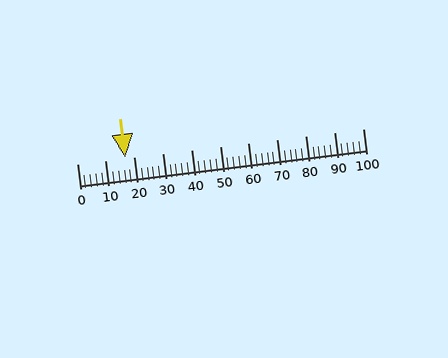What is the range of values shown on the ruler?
The ruler shows values from 0 to 100.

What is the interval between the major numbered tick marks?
The major tick marks are spaced 10 units apart.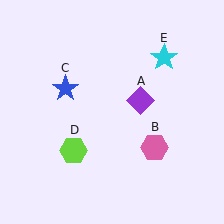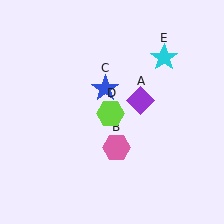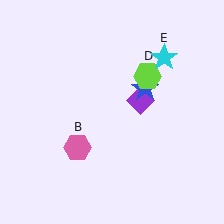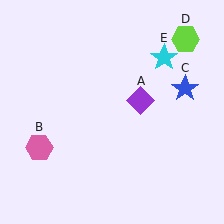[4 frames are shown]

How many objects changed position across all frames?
3 objects changed position: pink hexagon (object B), blue star (object C), lime hexagon (object D).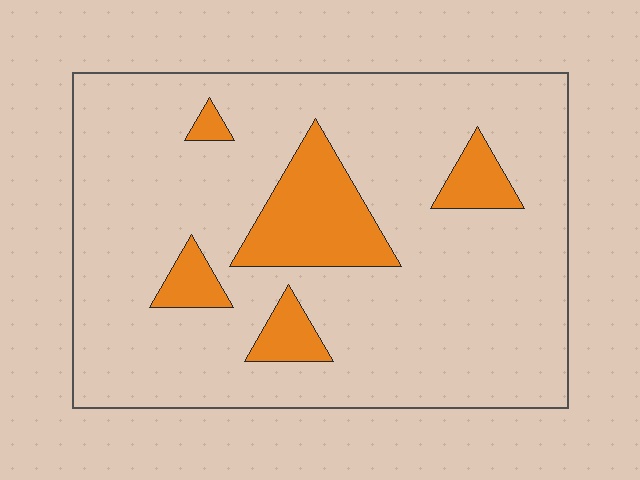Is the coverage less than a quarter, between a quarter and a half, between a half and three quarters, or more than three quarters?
Less than a quarter.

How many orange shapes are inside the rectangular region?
5.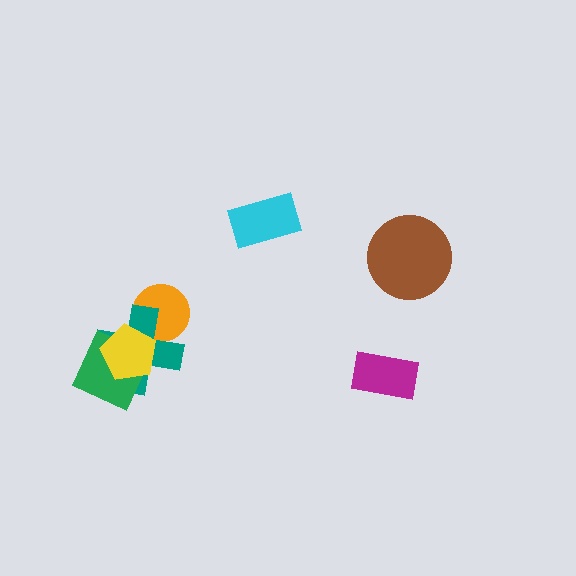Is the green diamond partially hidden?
Yes, it is partially covered by another shape.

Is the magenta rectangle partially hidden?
No, no other shape covers it.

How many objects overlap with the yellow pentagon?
3 objects overlap with the yellow pentagon.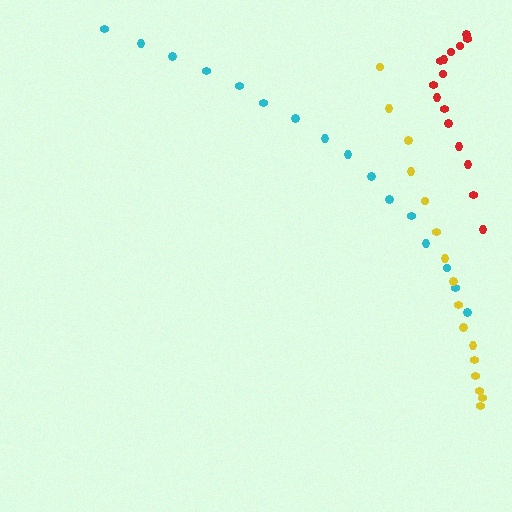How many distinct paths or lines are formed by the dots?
There are 3 distinct paths.